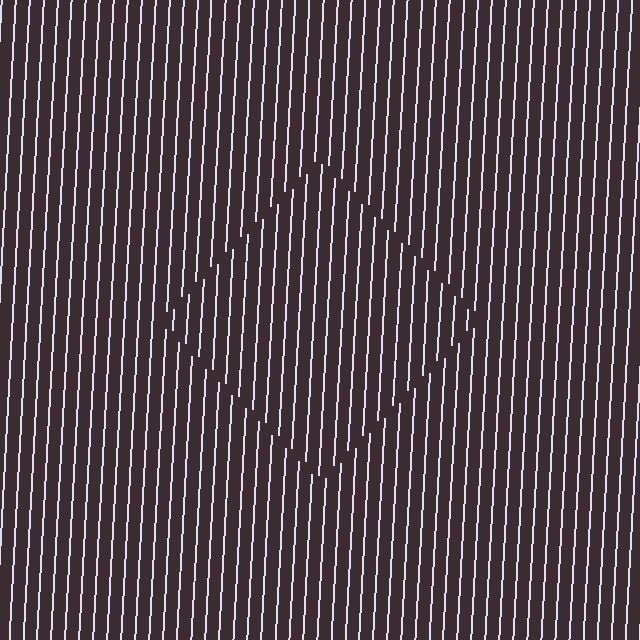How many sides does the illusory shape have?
4 sides — the line-ends trace a square.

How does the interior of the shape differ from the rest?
The interior of the shape contains the same grating, shifted by half a period — the contour is defined by the phase discontinuity where line-ends from the inner and outer gratings abut.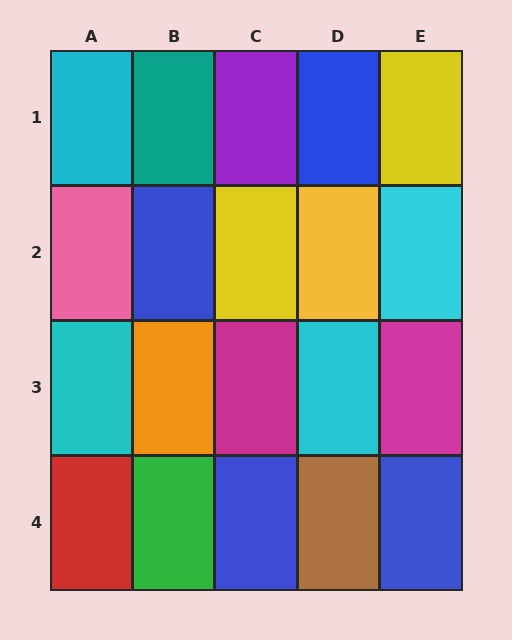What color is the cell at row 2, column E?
Cyan.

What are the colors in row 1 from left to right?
Cyan, teal, purple, blue, yellow.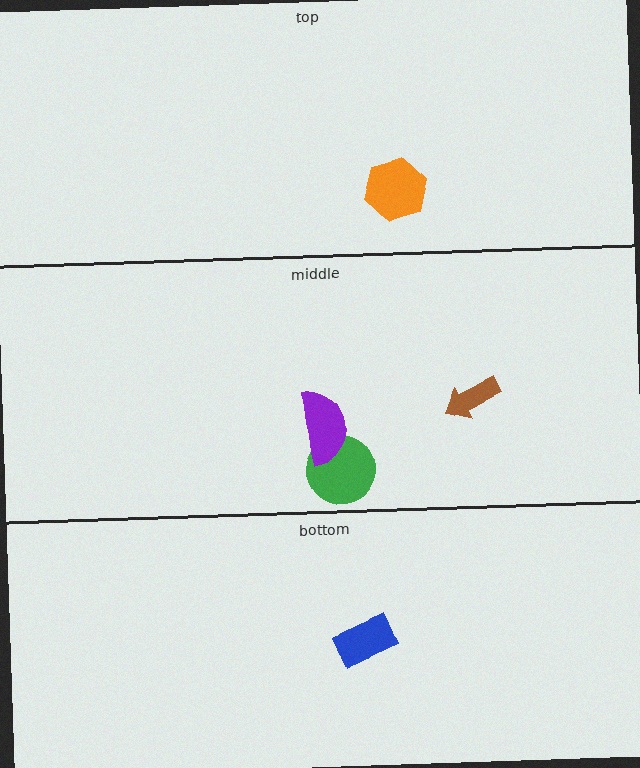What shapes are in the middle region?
The green circle, the brown arrow, the purple semicircle.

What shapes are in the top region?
The orange hexagon.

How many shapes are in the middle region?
3.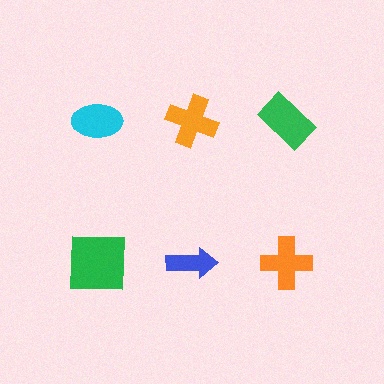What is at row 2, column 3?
An orange cross.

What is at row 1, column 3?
A green rectangle.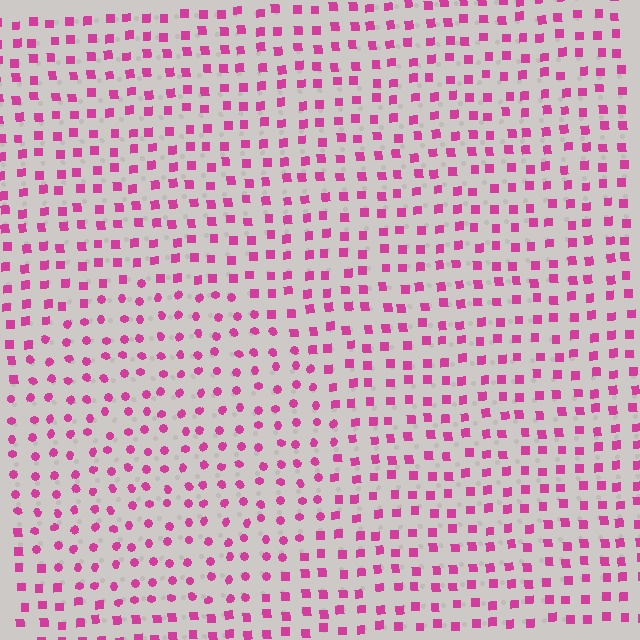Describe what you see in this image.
The image is filled with small magenta elements arranged in a uniform grid. A circle-shaped region contains circles, while the surrounding area contains squares. The boundary is defined purely by the change in element shape.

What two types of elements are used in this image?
The image uses circles inside the circle region and squares outside it.